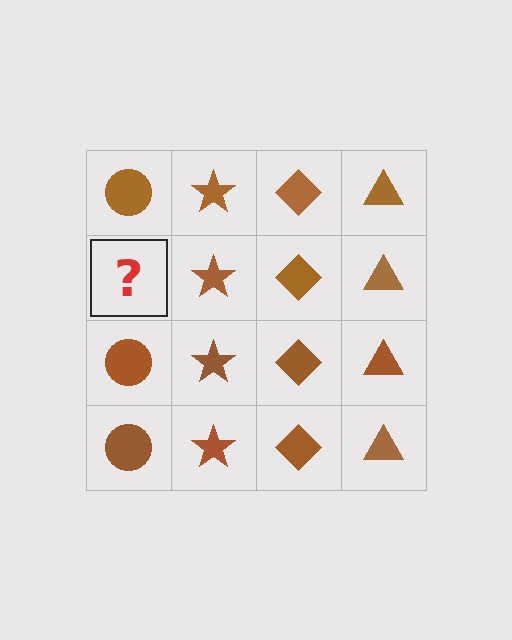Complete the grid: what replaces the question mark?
The question mark should be replaced with a brown circle.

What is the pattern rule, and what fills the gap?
The rule is that each column has a consistent shape. The gap should be filled with a brown circle.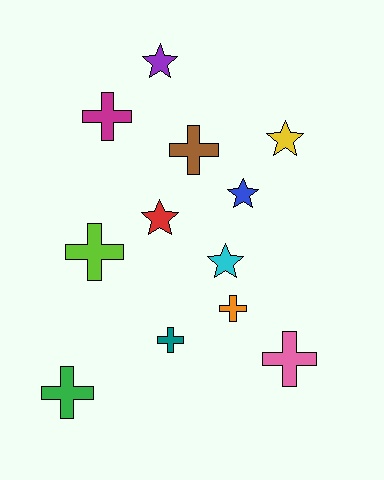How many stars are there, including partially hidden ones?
There are 5 stars.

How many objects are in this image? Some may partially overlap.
There are 12 objects.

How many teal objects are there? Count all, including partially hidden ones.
There is 1 teal object.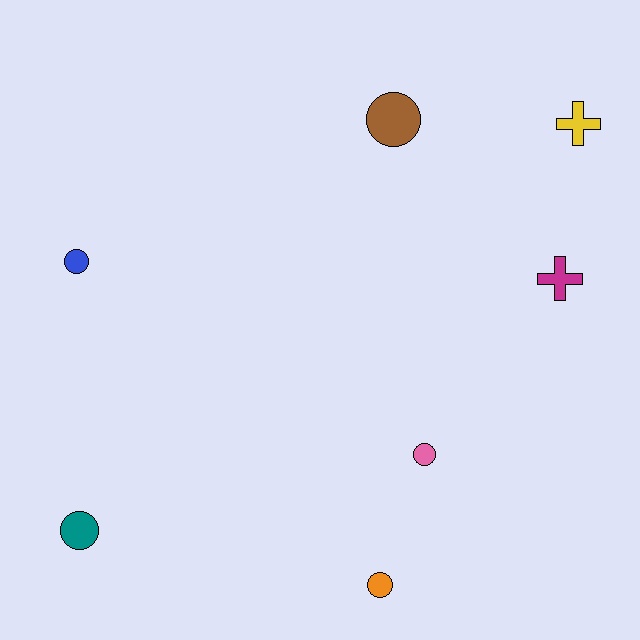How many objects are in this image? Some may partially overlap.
There are 7 objects.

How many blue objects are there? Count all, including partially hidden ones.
There is 1 blue object.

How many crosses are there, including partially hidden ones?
There are 2 crosses.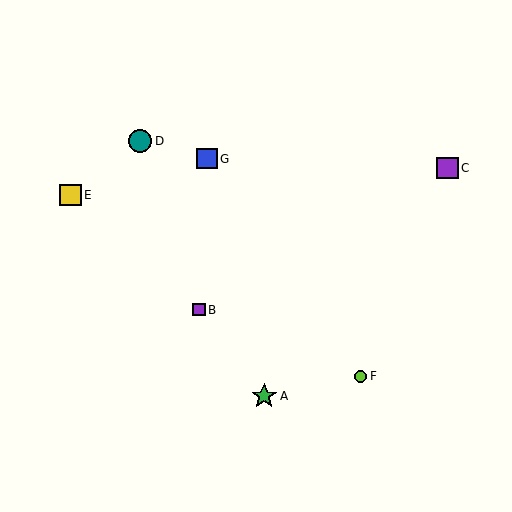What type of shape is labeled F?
Shape F is a lime circle.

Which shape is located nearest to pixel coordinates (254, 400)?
The green star (labeled A) at (264, 396) is nearest to that location.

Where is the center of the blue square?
The center of the blue square is at (207, 159).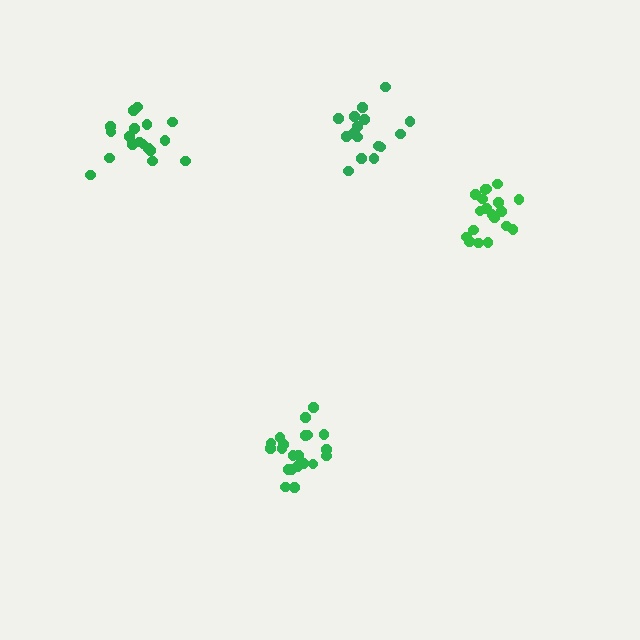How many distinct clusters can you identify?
There are 4 distinct clusters.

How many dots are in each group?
Group 1: 19 dots, Group 2: 21 dots, Group 3: 18 dots, Group 4: 16 dots (74 total).